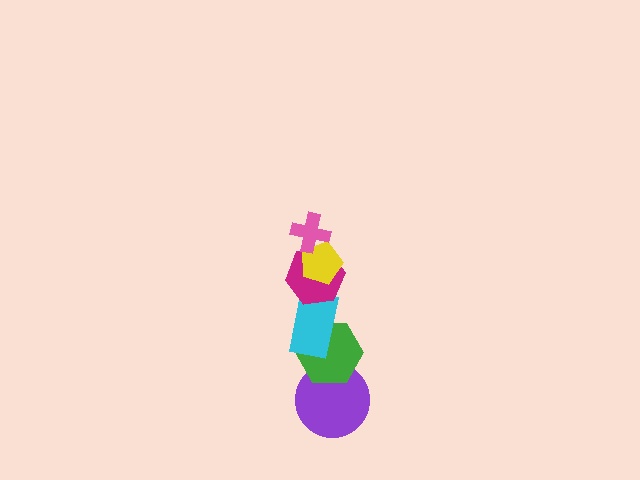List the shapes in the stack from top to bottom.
From top to bottom: the pink cross, the yellow pentagon, the magenta hexagon, the cyan rectangle, the green hexagon, the purple circle.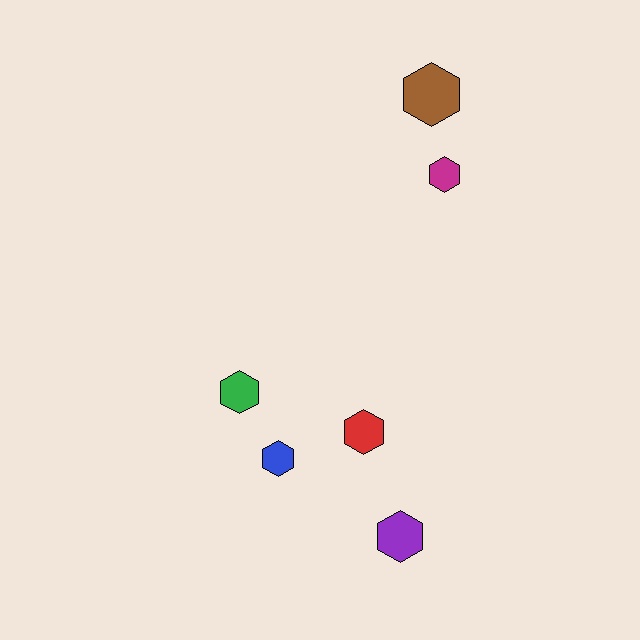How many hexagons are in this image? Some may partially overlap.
There are 6 hexagons.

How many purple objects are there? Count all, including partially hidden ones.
There is 1 purple object.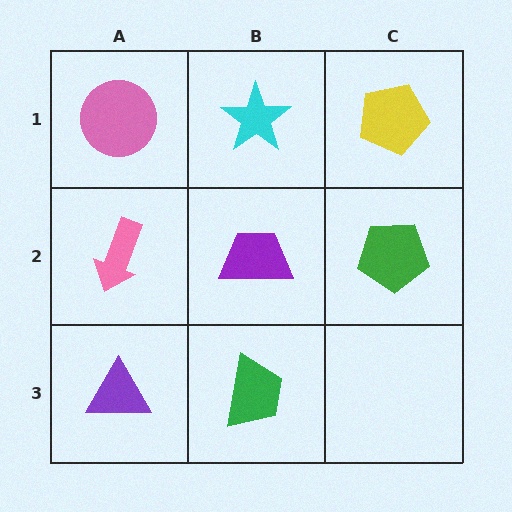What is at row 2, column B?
A purple trapezoid.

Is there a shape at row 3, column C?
No, that cell is empty.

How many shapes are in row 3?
2 shapes.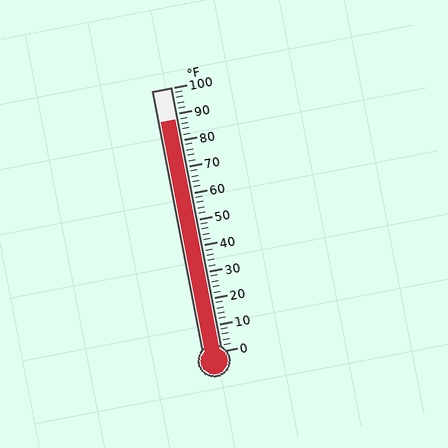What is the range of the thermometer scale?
The thermometer scale ranges from 0°F to 100°F.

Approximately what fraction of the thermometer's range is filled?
The thermometer is filled to approximately 90% of its range.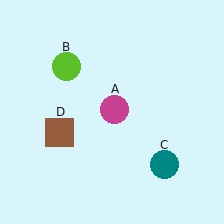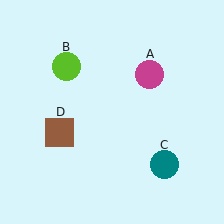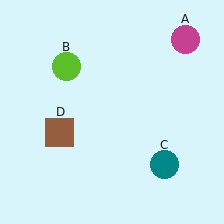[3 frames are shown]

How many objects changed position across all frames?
1 object changed position: magenta circle (object A).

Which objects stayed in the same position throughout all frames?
Lime circle (object B) and teal circle (object C) and brown square (object D) remained stationary.